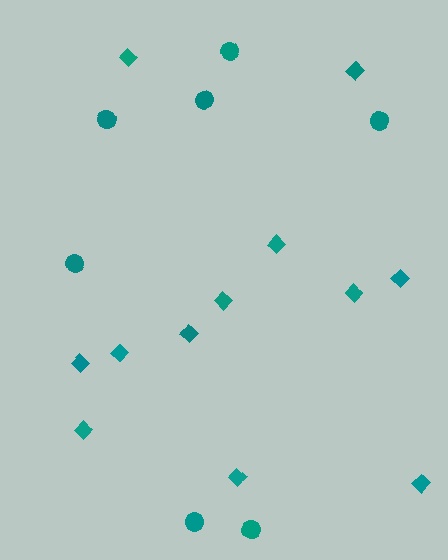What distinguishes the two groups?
There are 2 groups: one group of diamonds (12) and one group of circles (7).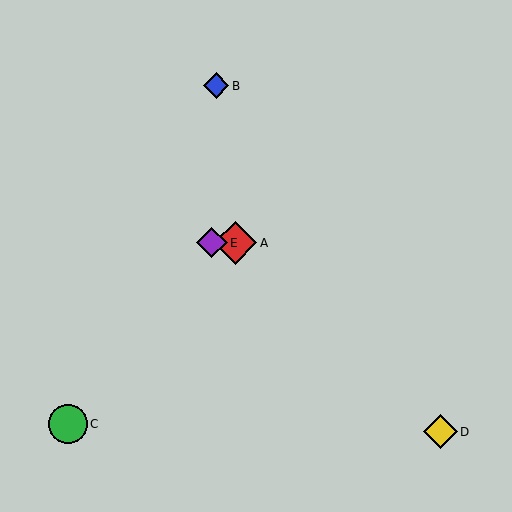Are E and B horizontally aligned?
No, E is at y≈243 and B is at y≈86.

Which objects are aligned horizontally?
Objects A, E are aligned horizontally.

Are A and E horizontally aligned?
Yes, both are at y≈243.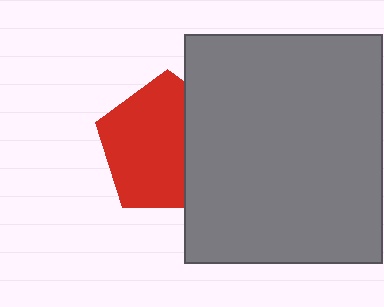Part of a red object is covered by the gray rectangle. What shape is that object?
It is a pentagon.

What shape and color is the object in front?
The object in front is a gray rectangle.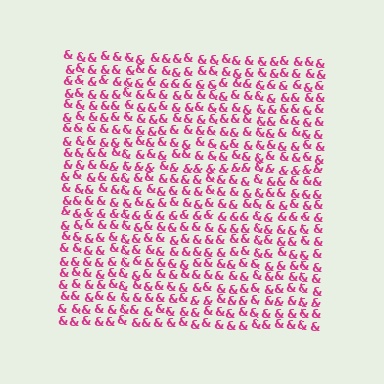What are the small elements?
The small elements are ampersands.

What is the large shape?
The large shape is a square.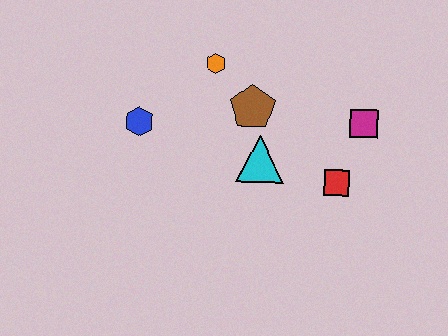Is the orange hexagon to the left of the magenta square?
Yes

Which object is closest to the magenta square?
The red square is closest to the magenta square.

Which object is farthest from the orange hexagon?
The red square is farthest from the orange hexagon.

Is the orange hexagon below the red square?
No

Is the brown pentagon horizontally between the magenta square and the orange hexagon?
Yes